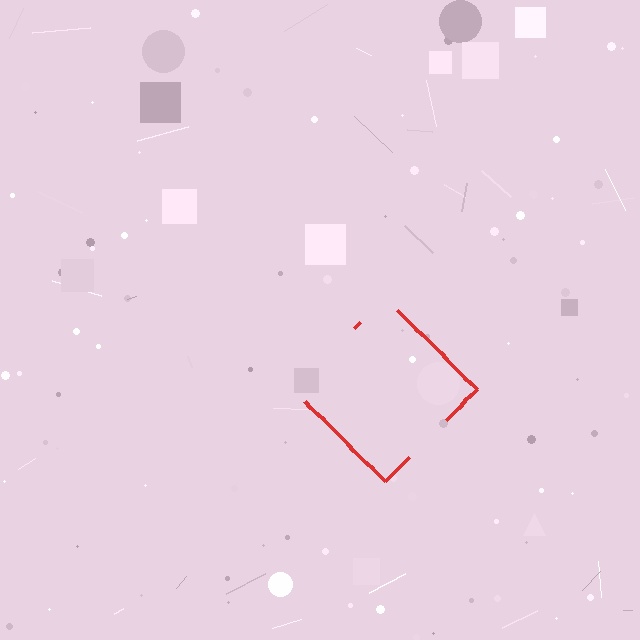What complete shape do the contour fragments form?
The contour fragments form a diamond.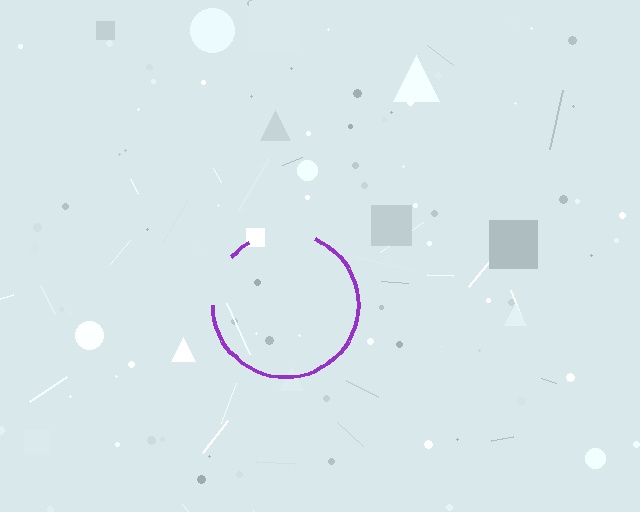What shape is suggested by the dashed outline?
The dashed outline suggests a circle.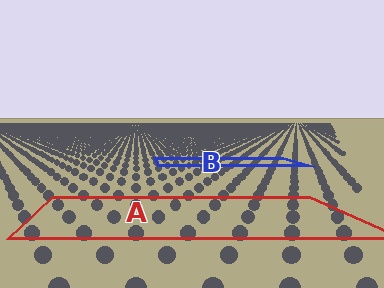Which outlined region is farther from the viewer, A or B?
Region B is farther from the viewer — the texture elements inside it appear smaller and more densely packed.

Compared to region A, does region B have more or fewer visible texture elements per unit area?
Region B has more texture elements per unit area — they are packed more densely because it is farther away.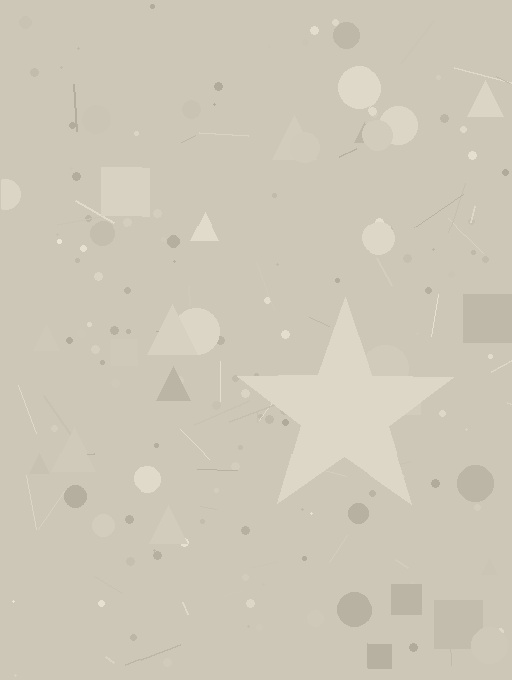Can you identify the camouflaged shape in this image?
The camouflaged shape is a star.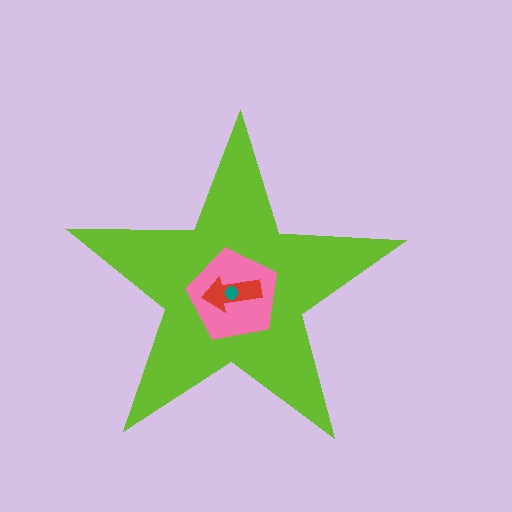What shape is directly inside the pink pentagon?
The red arrow.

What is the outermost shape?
The lime star.